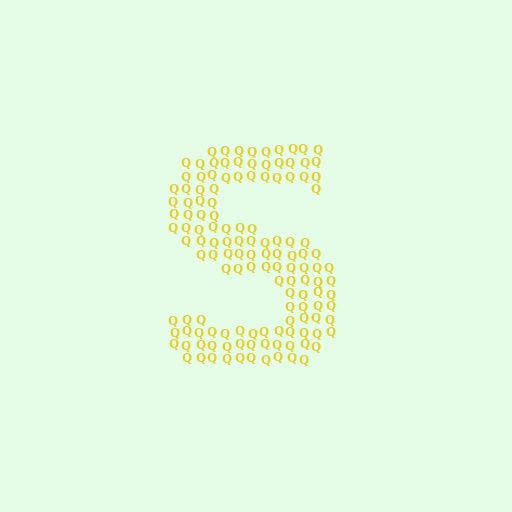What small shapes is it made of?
It is made of small letter Q's.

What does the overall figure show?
The overall figure shows the letter S.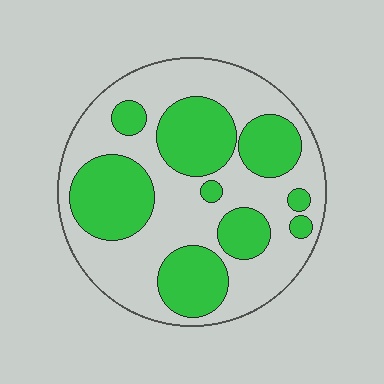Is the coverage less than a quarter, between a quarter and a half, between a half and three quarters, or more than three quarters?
Between a quarter and a half.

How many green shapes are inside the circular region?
9.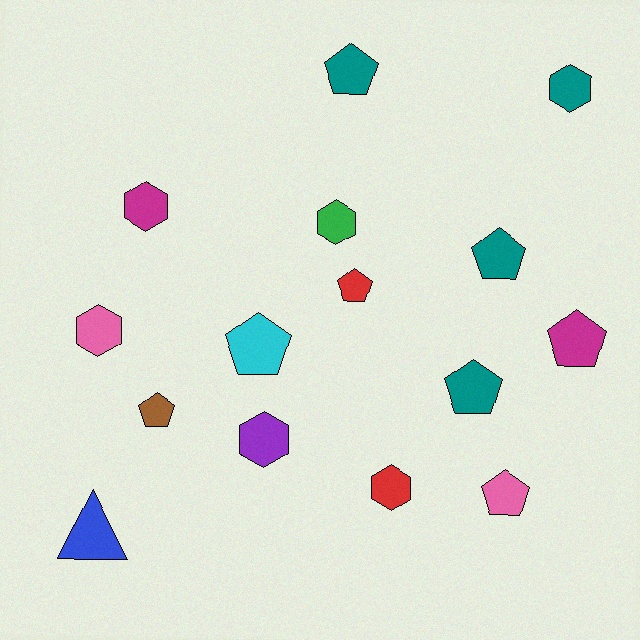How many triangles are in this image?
There is 1 triangle.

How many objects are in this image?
There are 15 objects.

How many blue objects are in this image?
There is 1 blue object.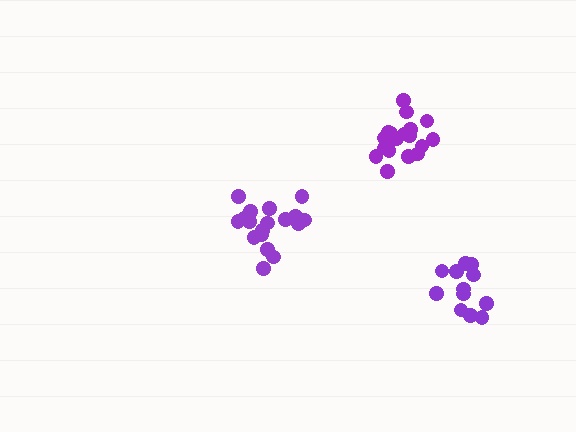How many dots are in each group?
Group 1: 12 dots, Group 2: 18 dots, Group 3: 18 dots (48 total).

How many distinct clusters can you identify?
There are 3 distinct clusters.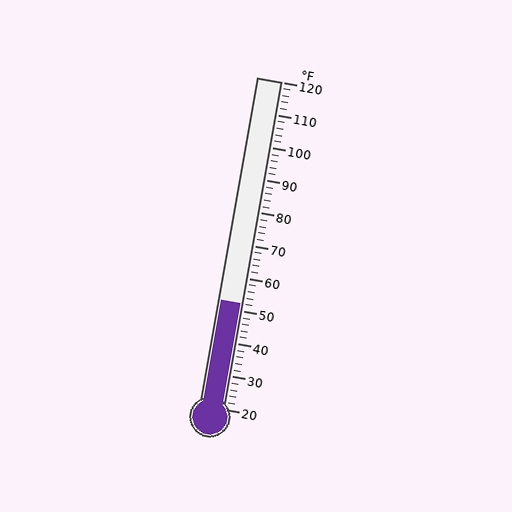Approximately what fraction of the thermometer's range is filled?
The thermometer is filled to approximately 30% of its range.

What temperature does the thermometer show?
The thermometer shows approximately 52°F.